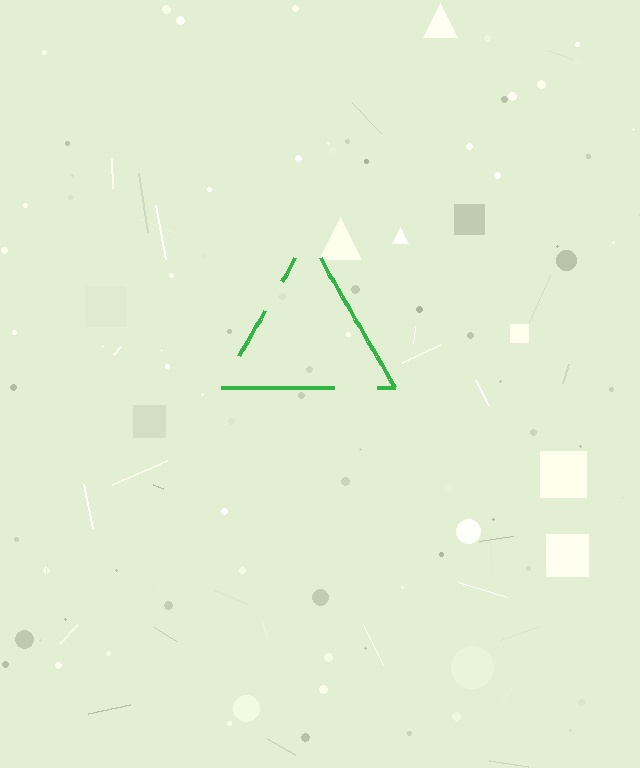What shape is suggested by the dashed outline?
The dashed outline suggests a triangle.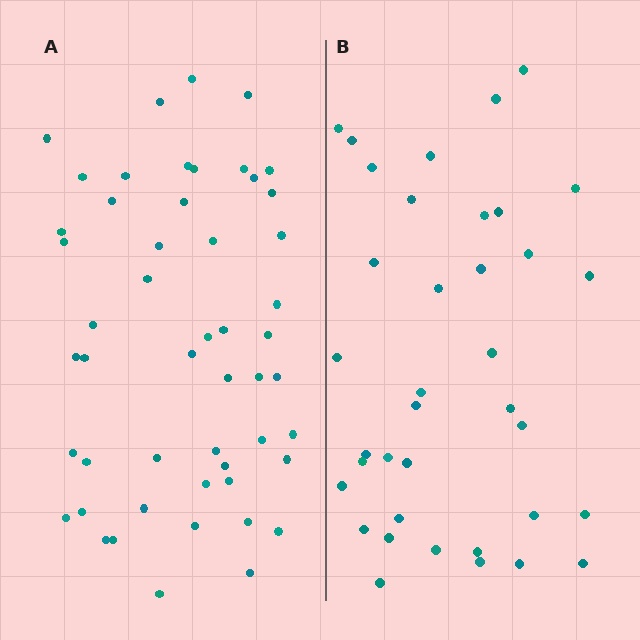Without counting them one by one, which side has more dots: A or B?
Region A (the left region) has more dots.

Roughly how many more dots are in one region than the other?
Region A has approximately 15 more dots than region B.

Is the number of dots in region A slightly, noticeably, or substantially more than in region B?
Region A has noticeably more, but not dramatically so. The ratio is roughly 1.4 to 1.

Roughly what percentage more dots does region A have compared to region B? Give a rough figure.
About 40% more.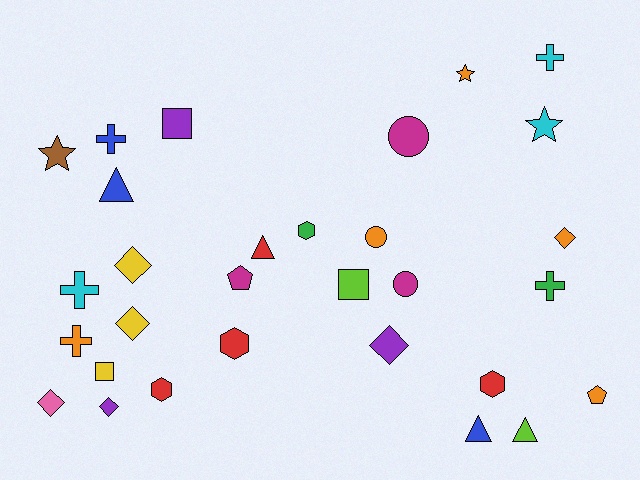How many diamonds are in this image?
There are 6 diamonds.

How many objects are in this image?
There are 30 objects.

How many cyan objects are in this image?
There are 3 cyan objects.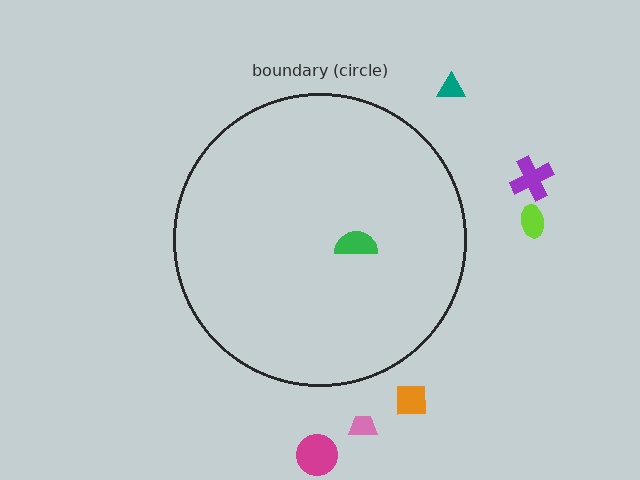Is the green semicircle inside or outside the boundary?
Inside.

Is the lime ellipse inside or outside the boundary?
Outside.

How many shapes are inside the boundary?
1 inside, 6 outside.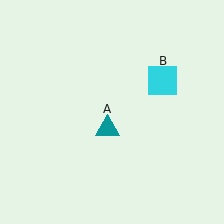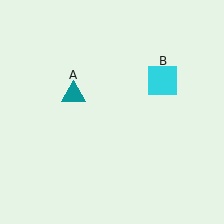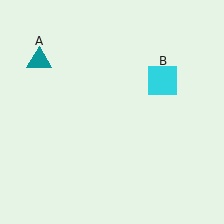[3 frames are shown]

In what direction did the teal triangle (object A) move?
The teal triangle (object A) moved up and to the left.